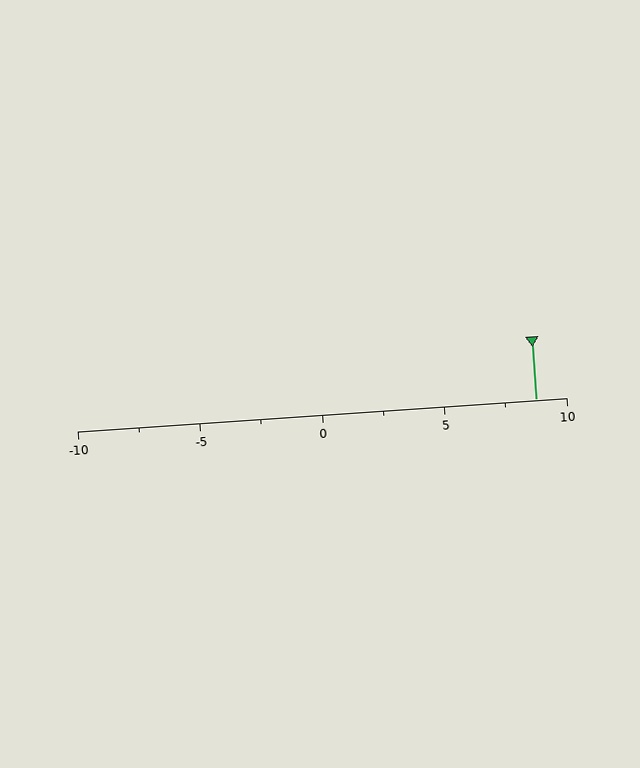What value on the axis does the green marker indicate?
The marker indicates approximately 8.8.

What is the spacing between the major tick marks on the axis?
The major ticks are spaced 5 apart.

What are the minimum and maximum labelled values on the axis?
The axis runs from -10 to 10.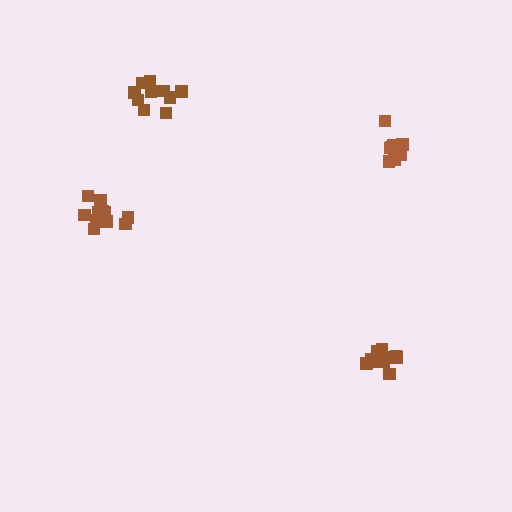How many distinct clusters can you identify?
There are 4 distinct clusters.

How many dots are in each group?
Group 1: 12 dots, Group 2: 10 dots, Group 3: 13 dots, Group 4: 10 dots (45 total).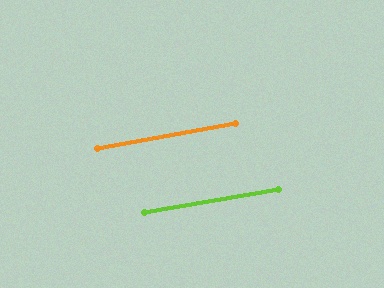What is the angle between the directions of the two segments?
Approximately 0 degrees.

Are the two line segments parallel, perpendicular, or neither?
Parallel — their directions differ by only 0.4°.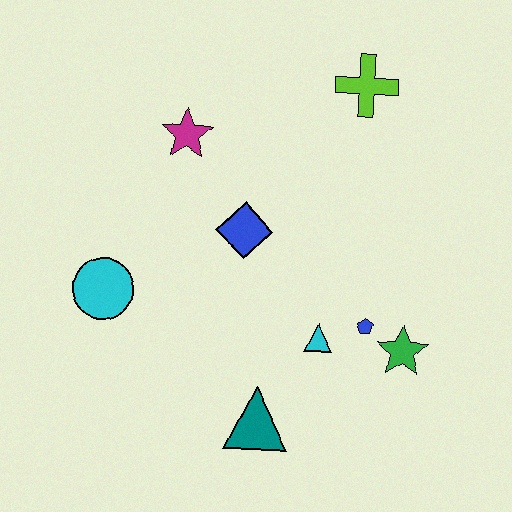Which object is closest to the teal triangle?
The cyan triangle is closest to the teal triangle.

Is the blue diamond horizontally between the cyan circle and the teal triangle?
Yes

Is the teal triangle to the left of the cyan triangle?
Yes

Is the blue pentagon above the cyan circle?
No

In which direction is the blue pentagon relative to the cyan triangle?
The blue pentagon is to the right of the cyan triangle.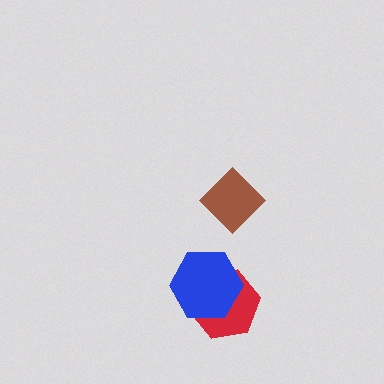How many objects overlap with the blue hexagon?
1 object overlaps with the blue hexagon.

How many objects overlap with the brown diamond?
0 objects overlap with the brown diamond.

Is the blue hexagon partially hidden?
No, no other shape covers it.